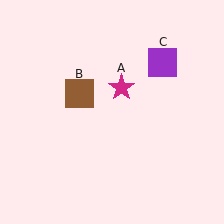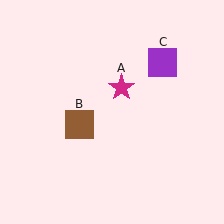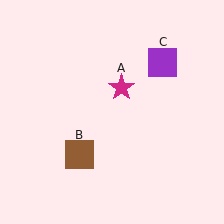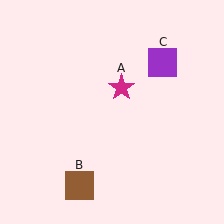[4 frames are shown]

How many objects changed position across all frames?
1 object changed position: brown square (object B).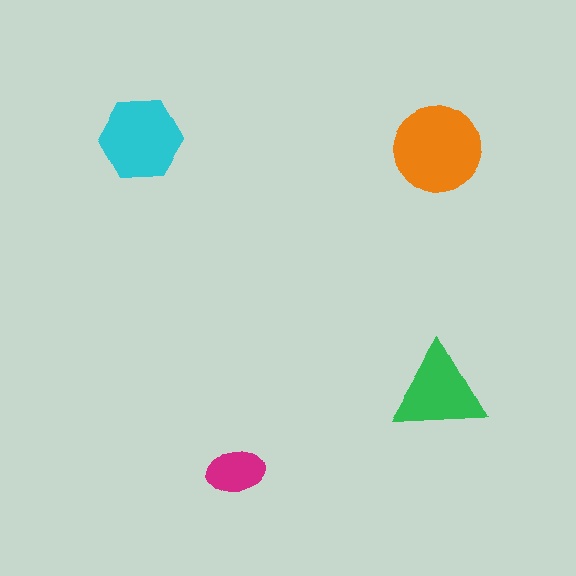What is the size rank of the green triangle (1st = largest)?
3rd.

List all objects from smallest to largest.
The magenta ellipse, the green triangle, the cyan hexagon, the orange circle.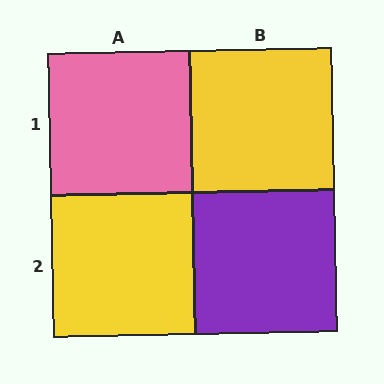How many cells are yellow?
2 cells are yellow.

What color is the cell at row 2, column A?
Yellow.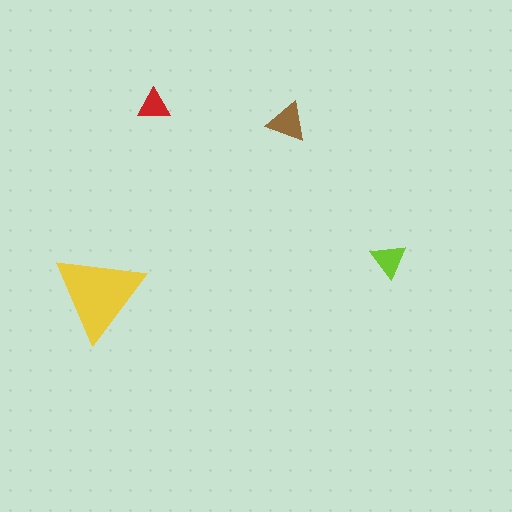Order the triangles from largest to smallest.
the yellow one, the brown one, the lime one, the red one.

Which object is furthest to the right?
The lime triangle is rightmost.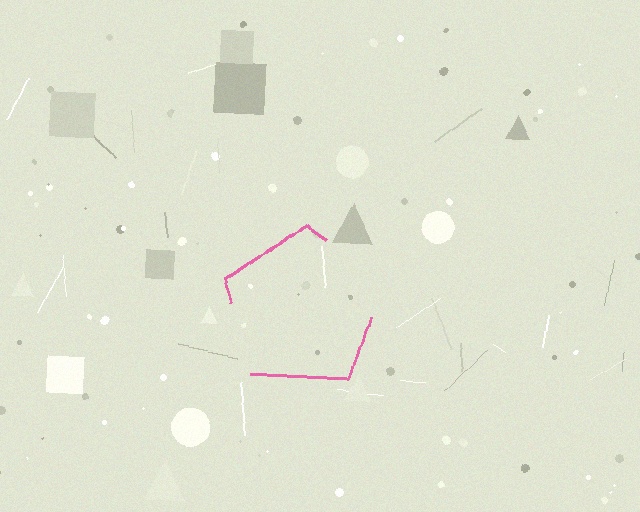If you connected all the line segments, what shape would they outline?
They would outline a pentagon.